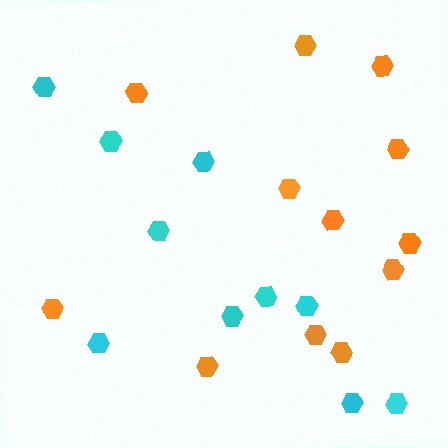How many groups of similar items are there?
There are 2 groups: one group of cyan hexagons (10) and one group of orange hexagons (12).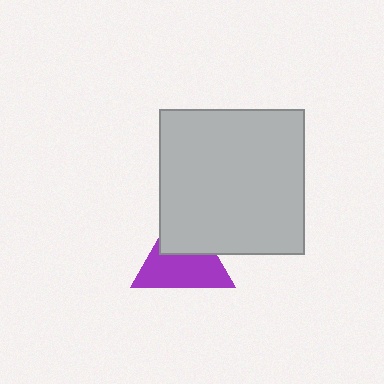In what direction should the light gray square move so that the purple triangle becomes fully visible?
The light gray square should move up. That is the shortest direction to clear the overlap and leave the purple triangle fully visible.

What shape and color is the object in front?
The object in front is a light gray square.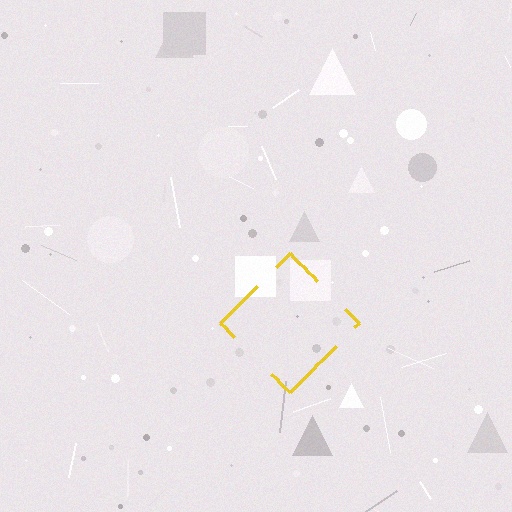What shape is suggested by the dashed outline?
The dashed outline suggests a diamond.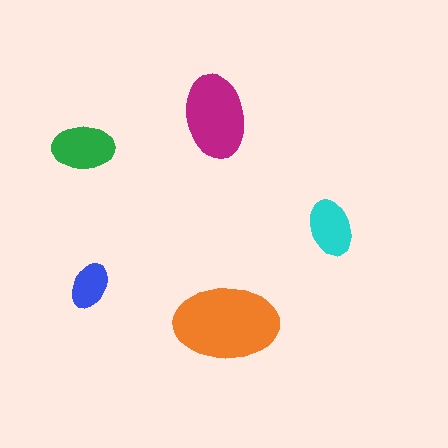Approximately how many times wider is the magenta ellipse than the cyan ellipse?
About 1.5 times wider.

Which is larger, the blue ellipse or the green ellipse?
The green one.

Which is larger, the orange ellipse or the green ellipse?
The orange one.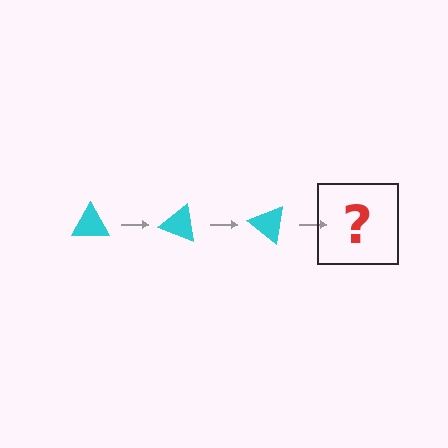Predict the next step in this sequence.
The next step is a cyan triangle rotated 60 degrees.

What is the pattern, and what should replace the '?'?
The pattern is that the triangle rotates 20 degrees each step. The '?' should be a cyan triangle rotated 60 degrees.